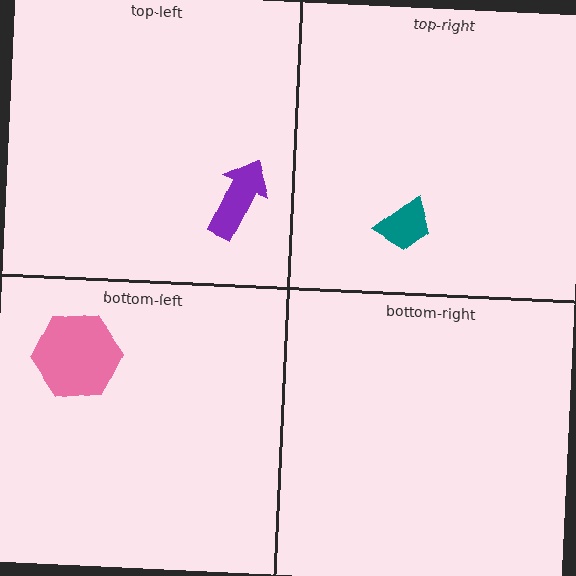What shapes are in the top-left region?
The purple arrow.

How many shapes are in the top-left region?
1.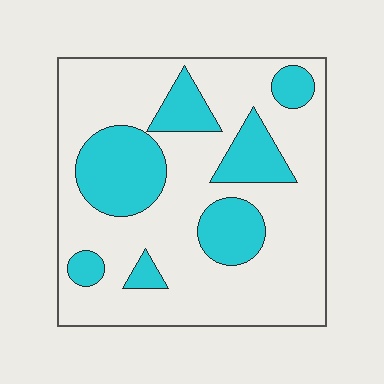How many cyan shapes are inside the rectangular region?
7.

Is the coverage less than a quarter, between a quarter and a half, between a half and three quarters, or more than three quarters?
Between a quarter and a half.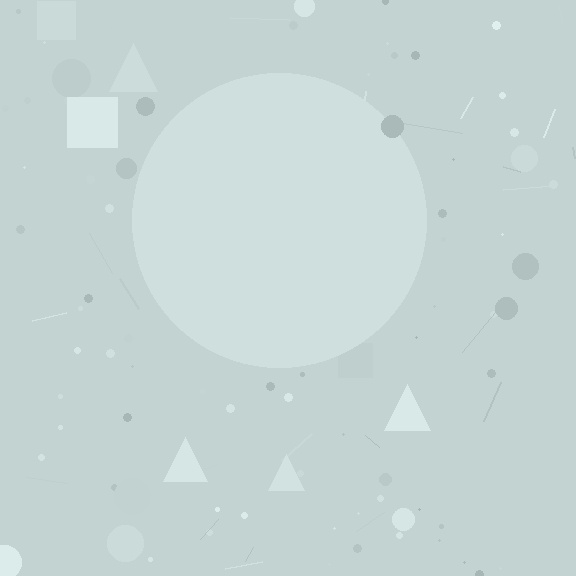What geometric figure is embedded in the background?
A circle is embedded in the background.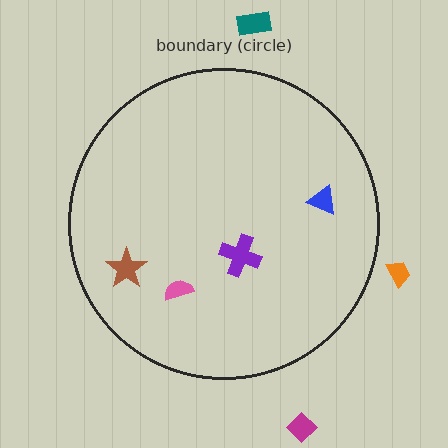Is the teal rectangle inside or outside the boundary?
Outside.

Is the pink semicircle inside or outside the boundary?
Inside.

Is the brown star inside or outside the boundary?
Inside.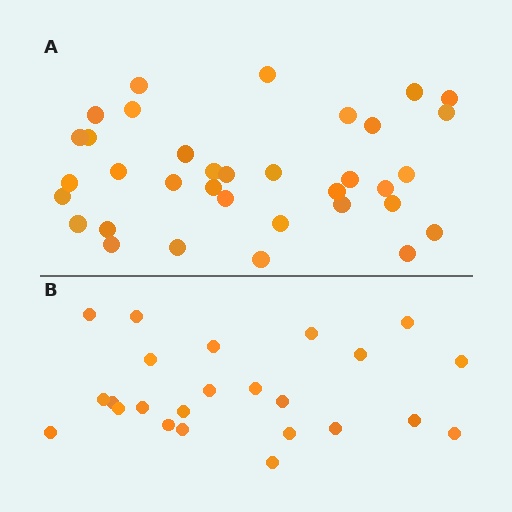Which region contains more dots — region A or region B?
Region A (the top region) has more dots.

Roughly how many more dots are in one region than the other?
Region A has roughly 12 or so more dots than region B.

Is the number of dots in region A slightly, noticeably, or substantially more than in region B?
Region A has substantially more. The ratio is roughly 1.5 to 1.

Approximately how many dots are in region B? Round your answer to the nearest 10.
About 20 dots. (The exact count is 24, which rounds to 20.)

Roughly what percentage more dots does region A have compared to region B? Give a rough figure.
About 45% more.